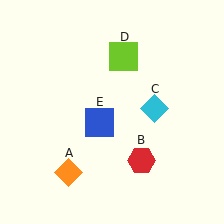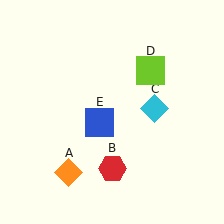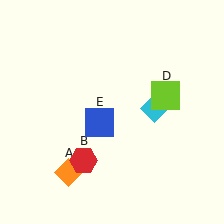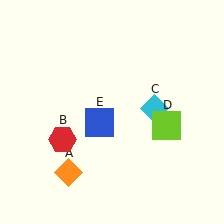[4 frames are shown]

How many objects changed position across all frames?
2 objects changed position: red hexagon (object B), lime square (object D).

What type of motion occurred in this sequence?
The red hexagon (object B), lime square (object D) rotated clockwise around the center of the scene.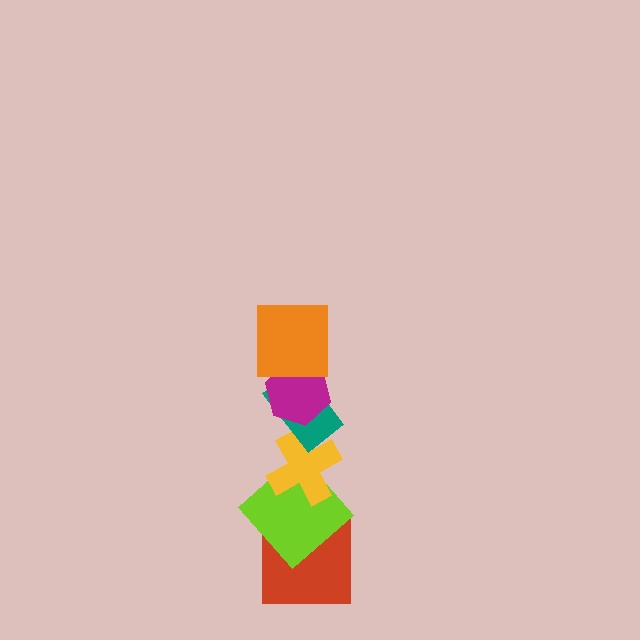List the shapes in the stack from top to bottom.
From top to bottom: the orange square, the magenta hexagon, the teal rectangle, the yellow cross, the lime diamond, the red square.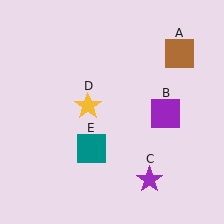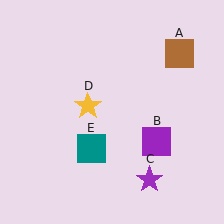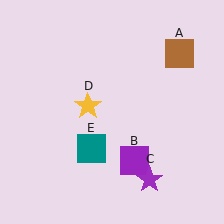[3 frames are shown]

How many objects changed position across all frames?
1 object changed position: purple square (object B).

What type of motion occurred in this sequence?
The purple square (object B) rotated clockwise around the center of the scene.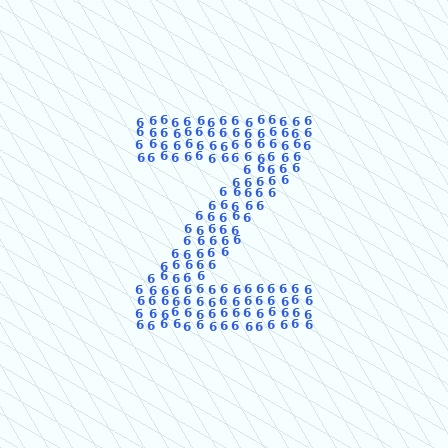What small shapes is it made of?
It is made of small digit 6's.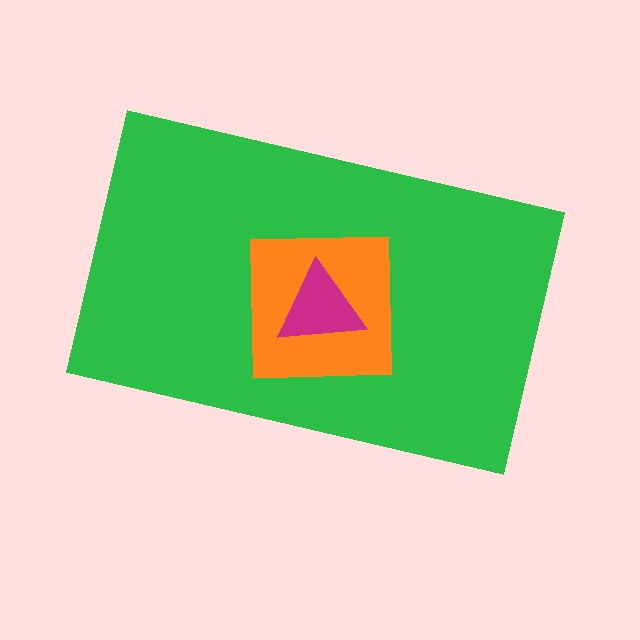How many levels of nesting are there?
3.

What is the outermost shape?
The green rectangle.